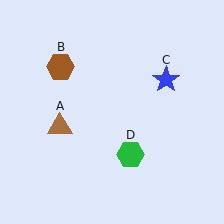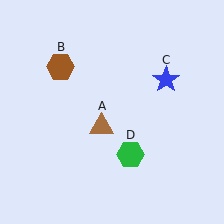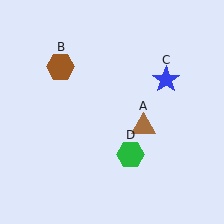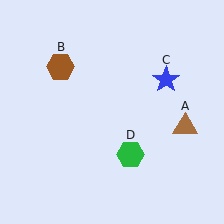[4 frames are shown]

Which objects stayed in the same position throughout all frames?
Brown hexagon (object B) and blue star (object C) and green hexagon (object D) remained stationary.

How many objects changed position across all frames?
1 object changed position: brown triangle (object A).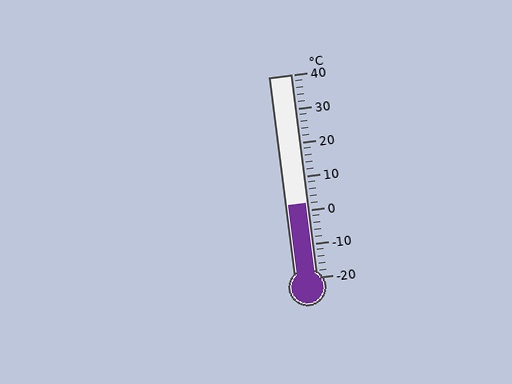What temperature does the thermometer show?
The thermometer shows approximately 2°C.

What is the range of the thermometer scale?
The thermometer scale ranges from -20°C to 40°C.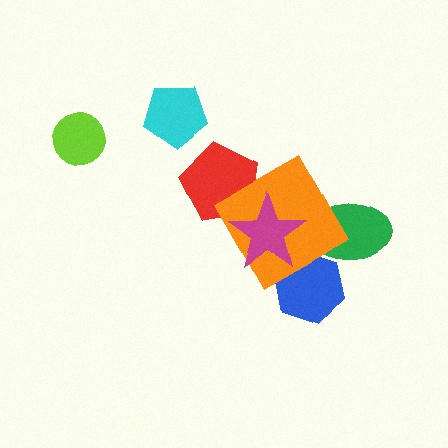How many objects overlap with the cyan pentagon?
0 objects overlap with the cyan pentagon.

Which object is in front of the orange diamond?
The magenta star is in front of the orange diamond.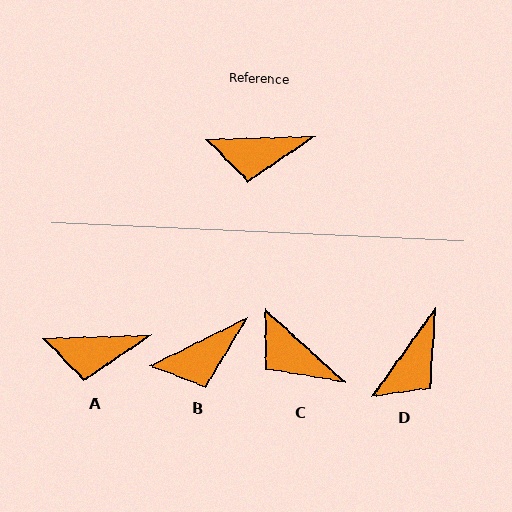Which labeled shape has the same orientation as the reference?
A.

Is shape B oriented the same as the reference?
No, it is off by about 25 degrees.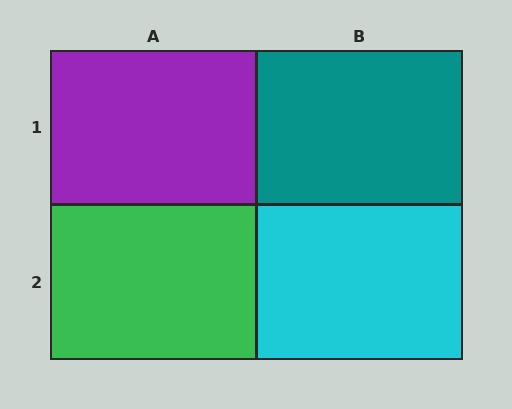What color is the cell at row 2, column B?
Cyan.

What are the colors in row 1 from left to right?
Purple, teal.